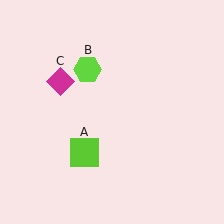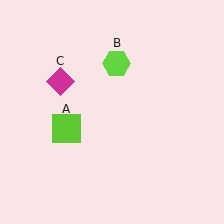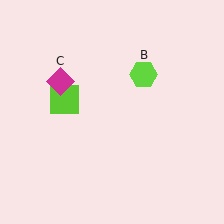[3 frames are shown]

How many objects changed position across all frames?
2 objects changed position: lime square (object A), lime hexagon (object B).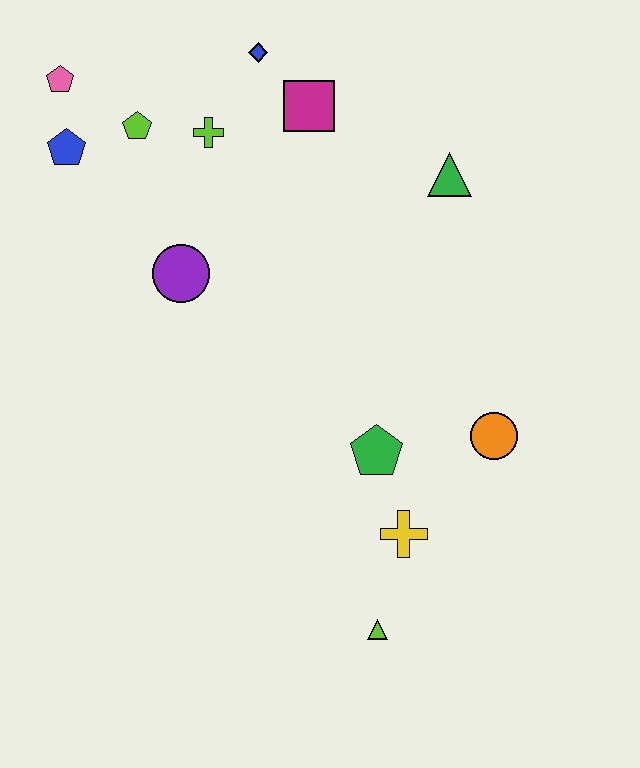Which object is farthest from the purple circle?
The lime triangle is farthest from the purple circle.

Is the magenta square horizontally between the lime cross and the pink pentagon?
No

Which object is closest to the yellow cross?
The green pentagon is closest to the yellow cross.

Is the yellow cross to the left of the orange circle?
Yes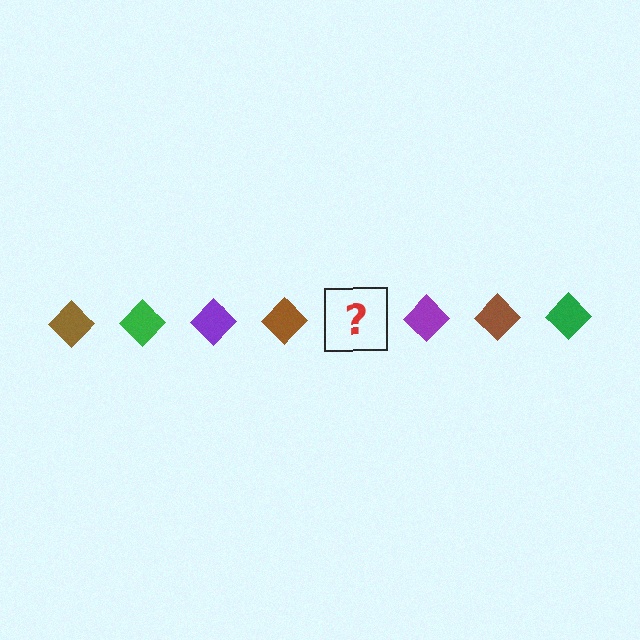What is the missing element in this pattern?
The missing element is a green diamond.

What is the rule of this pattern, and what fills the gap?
The rule is that the pattern cycles through brown, green, purple diamonds. The gap should be filled with a green diamond.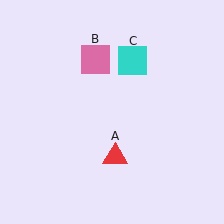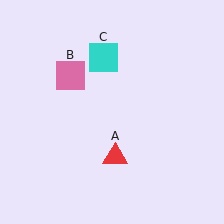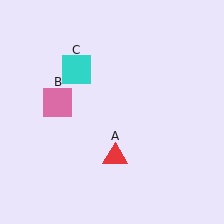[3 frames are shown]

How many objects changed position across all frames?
2 objects changed position: pink square (object B), cyan square (object C).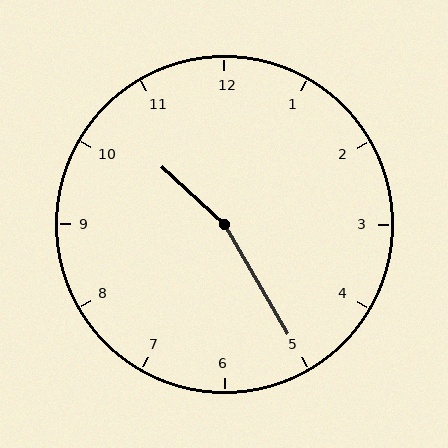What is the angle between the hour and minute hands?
Approximately 162 degrees.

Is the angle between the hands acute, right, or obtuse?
It is obtuse.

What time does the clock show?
10:25.